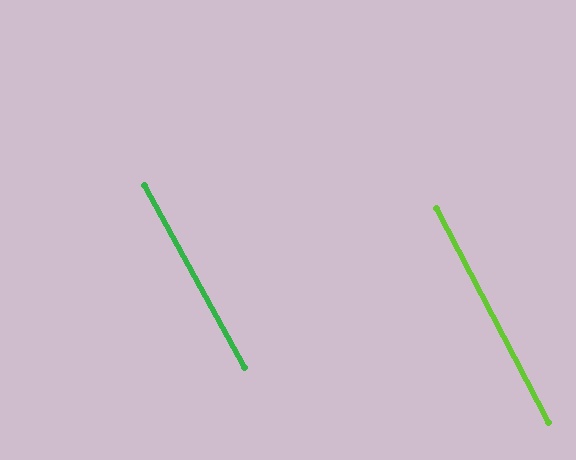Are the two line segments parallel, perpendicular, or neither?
Parallel — their directions differ by only 0.9°.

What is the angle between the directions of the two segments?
Approximately 1 degree.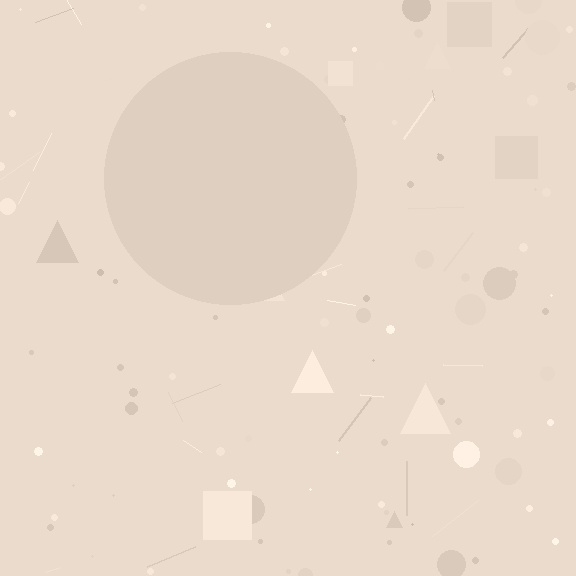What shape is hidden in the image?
A circle is hidden in the image.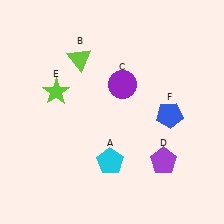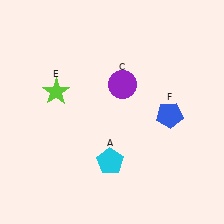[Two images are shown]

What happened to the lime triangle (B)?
The lime triangle (B) was removed in Image 2. It was in the top-left area of Image 1.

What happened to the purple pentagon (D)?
The purple pentagon (D) was removed in Image 2. It was in the bottom-right area of Image 1.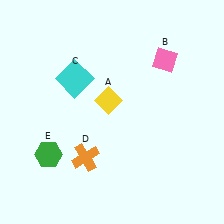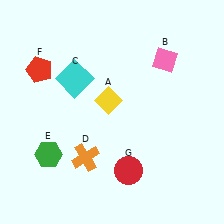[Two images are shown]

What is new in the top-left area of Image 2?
A red pentagon (F) was added in the top-left area of Image 2.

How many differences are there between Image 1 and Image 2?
There are 2 differences between the two images.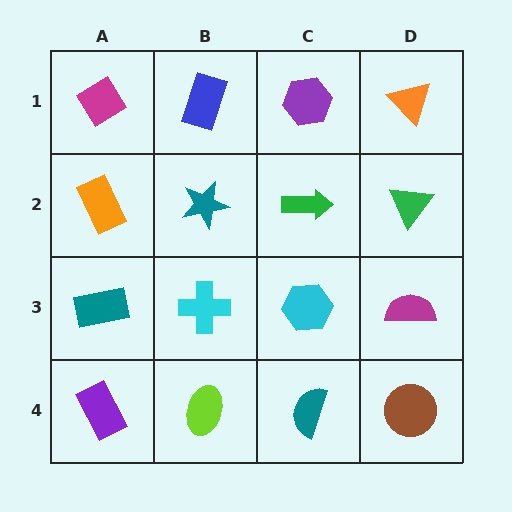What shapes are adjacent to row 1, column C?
A green arrow (row 2, column C), a blue rectangle (row 1, column B), an orange triangle (row 1, column D).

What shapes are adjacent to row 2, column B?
A blue rectangle (row 1, column B), a cyan cross (row 3, column B), an orange rectangle (row 2, column A), a green arrow (row 2, column C).